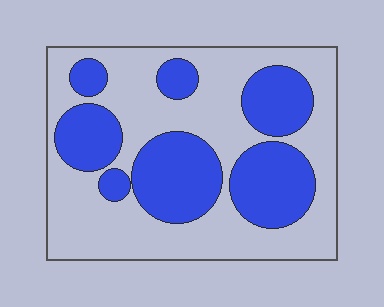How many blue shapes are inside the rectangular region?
7.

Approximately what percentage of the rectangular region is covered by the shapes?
Approximately 40%.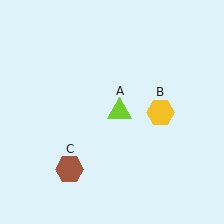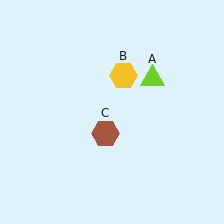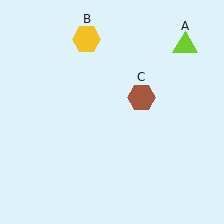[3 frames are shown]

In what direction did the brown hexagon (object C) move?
The brown hexagon (object C) moved up and to the right.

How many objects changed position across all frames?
3 objects changed position: lime triangle (object A), yellow hexagon (object B), brown hexagon (object C).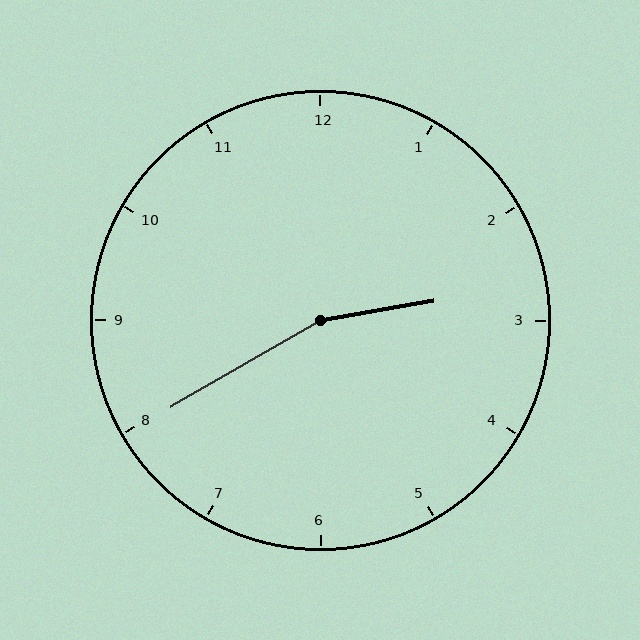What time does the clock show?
2:40.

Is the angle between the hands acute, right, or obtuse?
It is obtuse.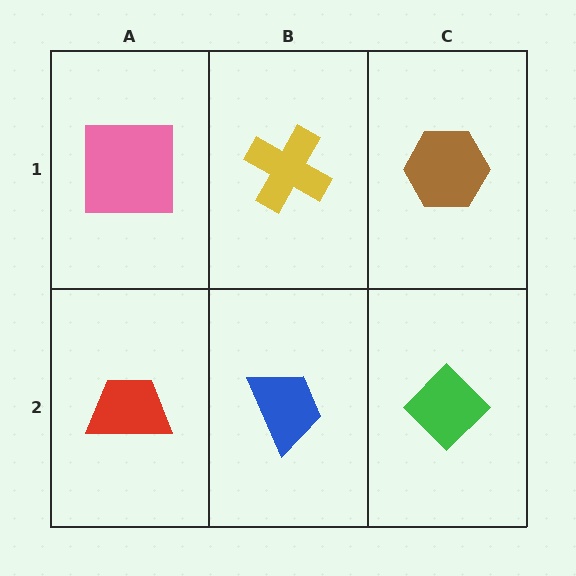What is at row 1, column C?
A brown hexagon.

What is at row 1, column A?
A pink square.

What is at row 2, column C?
A green diamond.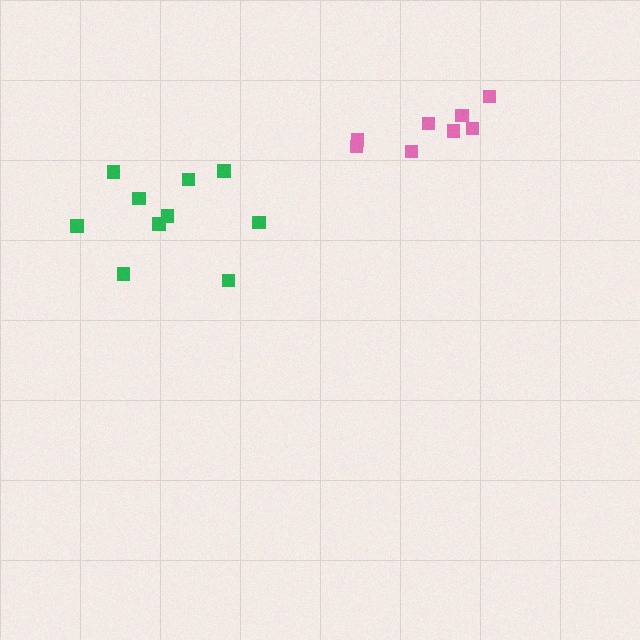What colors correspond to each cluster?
The clusters are colored: pink, green.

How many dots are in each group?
Group 1: 8 dots, Group 2: 11 dots (19 total).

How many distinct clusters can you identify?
There are 2 distinct clusters.